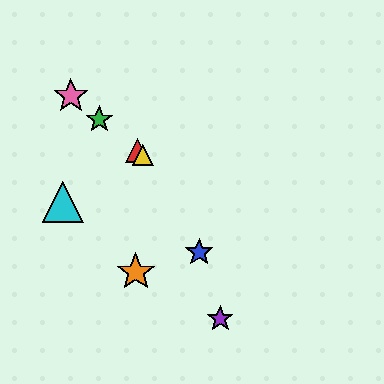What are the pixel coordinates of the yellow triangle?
The yellow triangle is at (143, 155).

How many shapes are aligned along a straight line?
4 shapes (the red triangle, the green star, the yellow triangle, the pink star) are aligned along a straight line.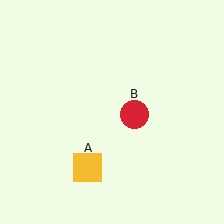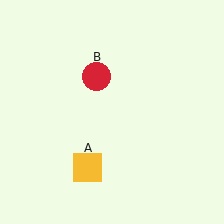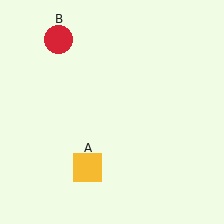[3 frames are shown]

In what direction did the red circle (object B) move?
The red circle (object B) moved up and to the left.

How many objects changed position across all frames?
1 object changed position: red circle (object B).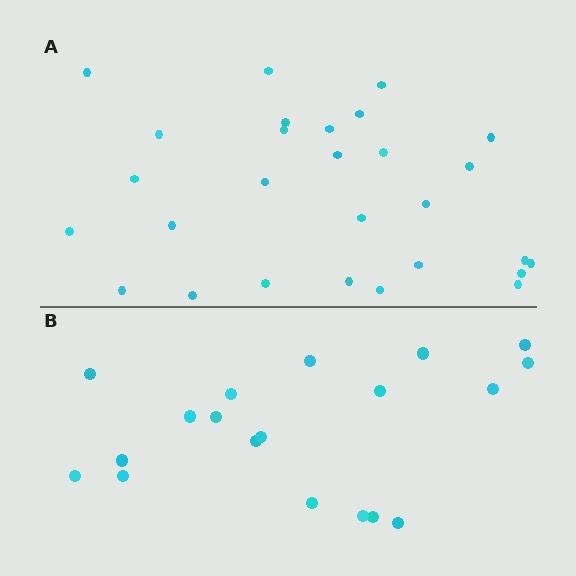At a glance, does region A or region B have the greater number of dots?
Region A (the top region) has more dots.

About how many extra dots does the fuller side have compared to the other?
Region A has roughly 8 or so more dots than region B.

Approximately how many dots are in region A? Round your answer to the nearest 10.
About 30 dots. (The exact count is 28, which rounds to 30.)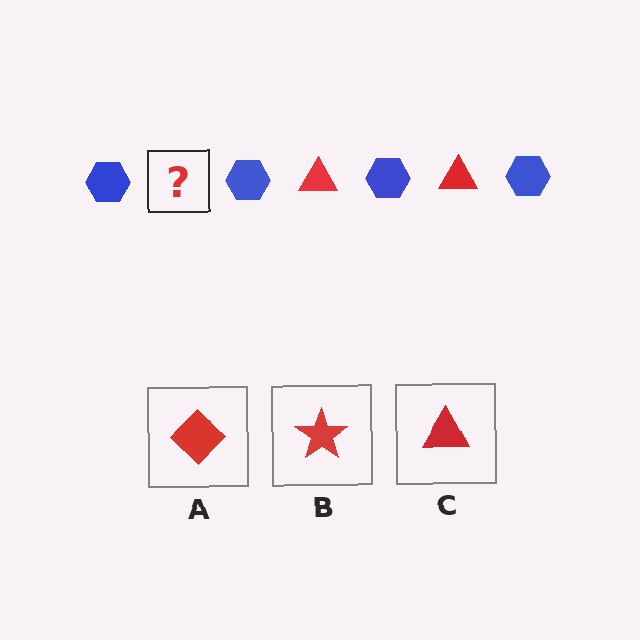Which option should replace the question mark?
Option C.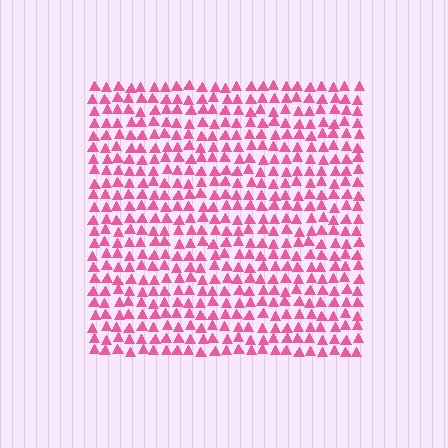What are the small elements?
The small elements are triangles.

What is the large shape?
The large shape is a square.